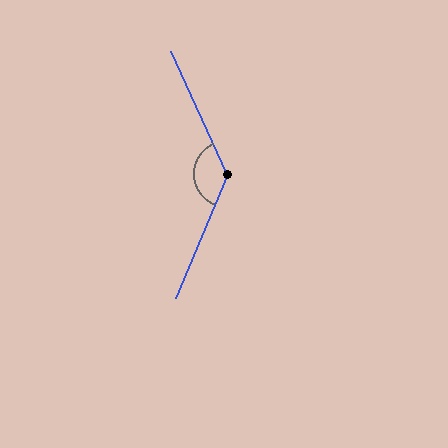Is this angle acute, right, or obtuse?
It is obtuse.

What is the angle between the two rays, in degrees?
Approximately 133 degrees.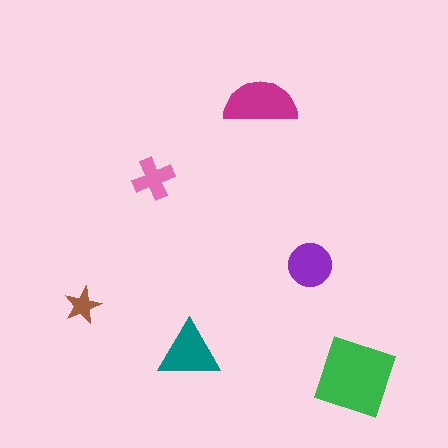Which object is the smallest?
The brown star.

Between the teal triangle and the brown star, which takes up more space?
The teal triangle.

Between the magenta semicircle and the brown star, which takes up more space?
The magenta semicircle.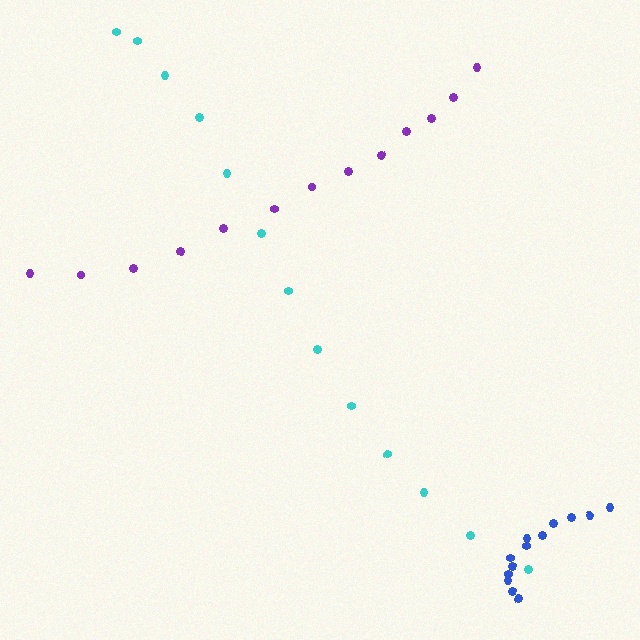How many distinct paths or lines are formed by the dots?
There are 3 distinct paths.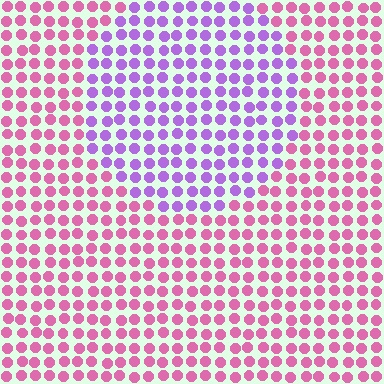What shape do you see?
I see a circle.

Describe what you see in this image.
The image is filled with small pink elements in a uniform arrangement. A circle-shaped region is visible where the elements are tinted to a slightly different hue, forming a subtle color boundary.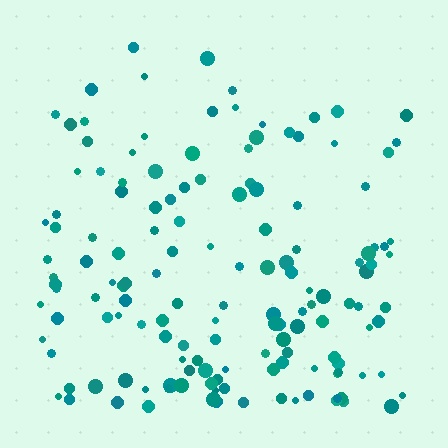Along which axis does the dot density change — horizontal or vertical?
Vertical.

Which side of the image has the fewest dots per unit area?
The top.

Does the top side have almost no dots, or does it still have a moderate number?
Still a moderate number, just noticeably fewer than the bottom.